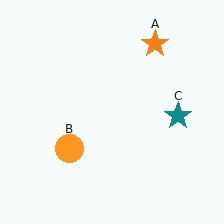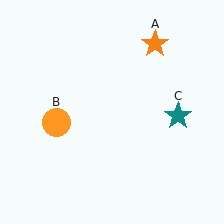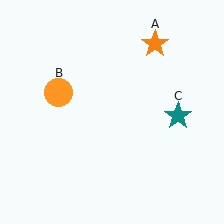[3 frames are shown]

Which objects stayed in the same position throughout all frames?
Orange star (object A) and teal star (object C) remained stationary.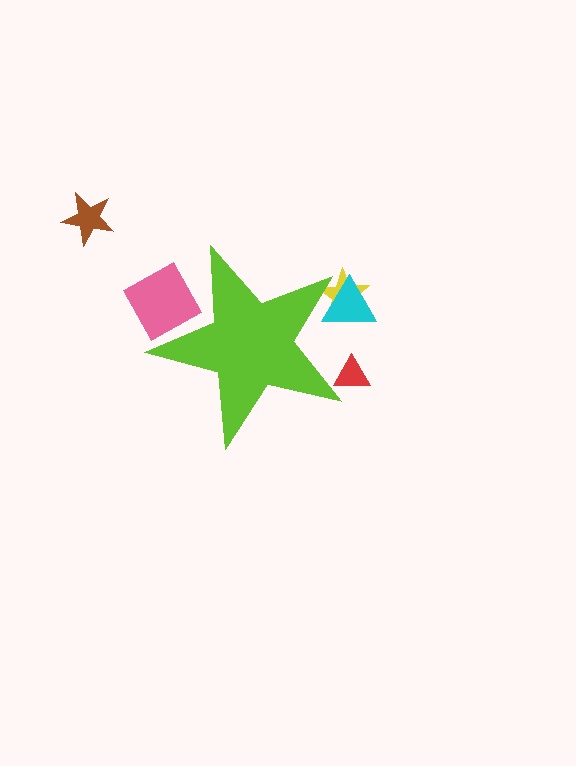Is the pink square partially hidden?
Yes, the pink square is partially hidden behind the lime star.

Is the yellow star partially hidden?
Yes, the yellow star is partially hidden behind the lime star.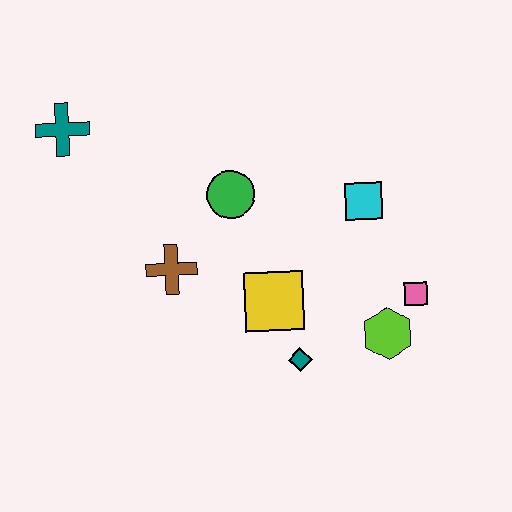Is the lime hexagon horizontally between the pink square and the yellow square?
Yes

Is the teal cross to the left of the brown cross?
Yes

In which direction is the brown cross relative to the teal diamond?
The brown cross is to the left of the teal diamond.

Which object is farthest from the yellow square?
The teal cross is farthest from the yellow square.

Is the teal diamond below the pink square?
Yes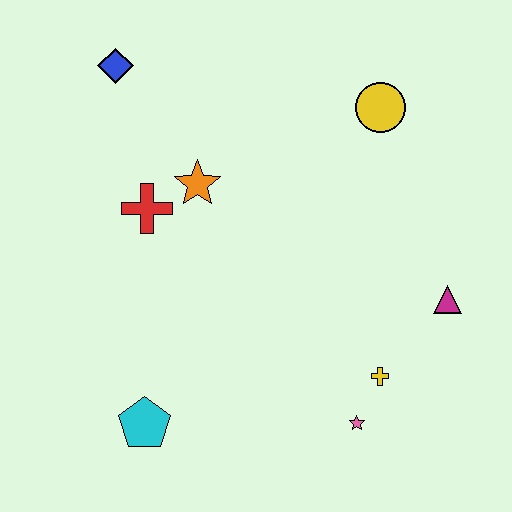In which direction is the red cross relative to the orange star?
The red cross is to the left of the orange star.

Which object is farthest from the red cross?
The magenta triangle is farthest from the red cross.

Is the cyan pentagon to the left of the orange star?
Yes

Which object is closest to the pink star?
The yellow cross is closest to the pink star.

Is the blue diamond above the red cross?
Yes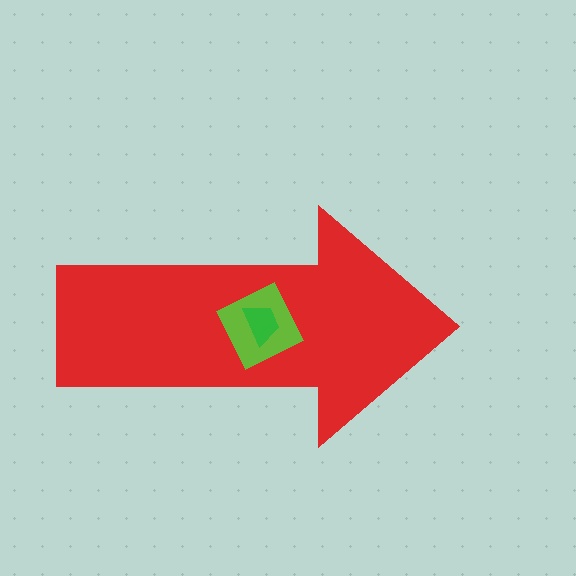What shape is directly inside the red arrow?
The lime square.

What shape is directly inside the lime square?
The green trapezoid.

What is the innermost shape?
The green trapezoid.